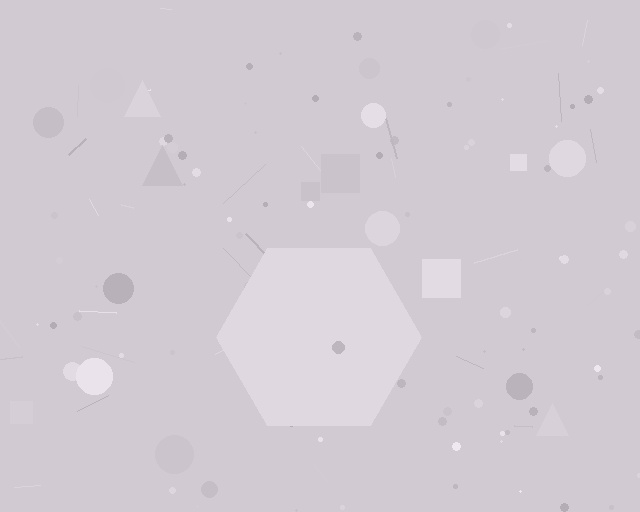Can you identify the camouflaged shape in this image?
The camouflaged shape is a hexagon.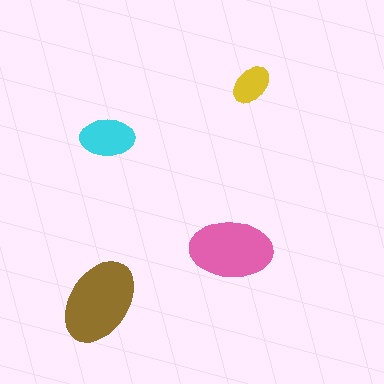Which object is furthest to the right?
The yellow ellipse is rightmost.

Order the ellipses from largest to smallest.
the brown one, the pink one, the cyan one, the yellow one.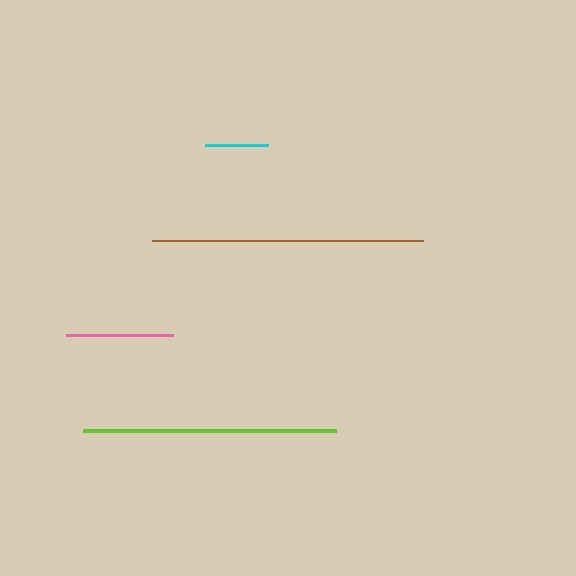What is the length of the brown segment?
The brown segment is approximately 271 pixels long.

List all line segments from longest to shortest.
From longest to shortest: brown, lime, pink, cyan.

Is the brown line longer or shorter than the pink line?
The brown line is longer than the pink line.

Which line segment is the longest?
The brown line is the longest at approximately 271 pixels.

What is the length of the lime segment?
The lime segment is approximately 252 pixels long.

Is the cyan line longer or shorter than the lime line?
The lime line is longer than the cyan line.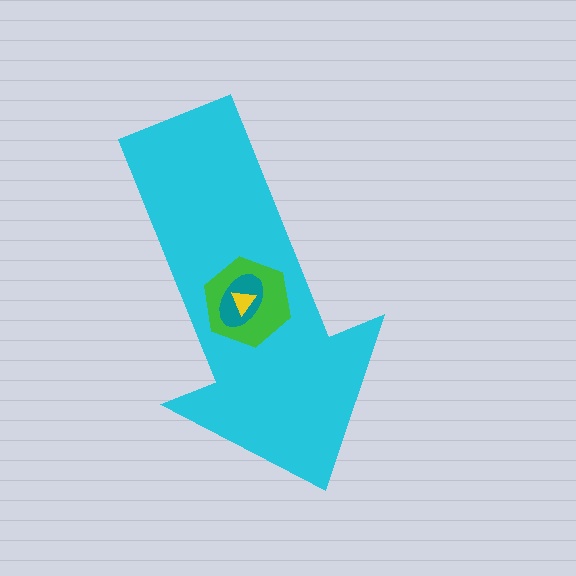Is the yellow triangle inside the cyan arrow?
Yes.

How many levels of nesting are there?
4.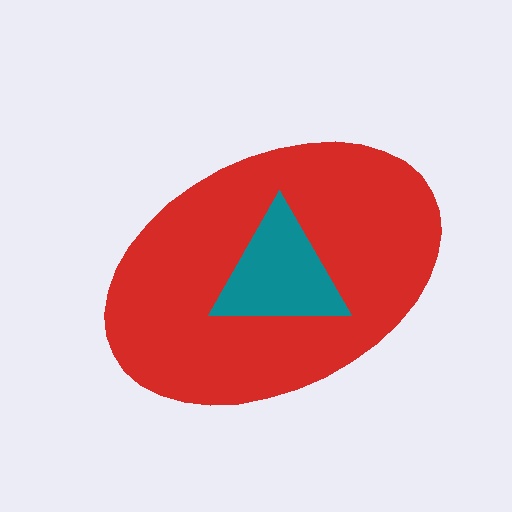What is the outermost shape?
The red ellipse.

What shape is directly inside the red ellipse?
The teal triangle.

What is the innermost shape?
The teal triangle.